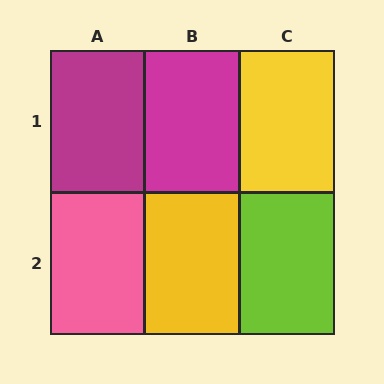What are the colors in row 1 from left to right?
Magenta, magenta, yellow.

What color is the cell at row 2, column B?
Yellow.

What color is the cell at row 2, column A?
Pink.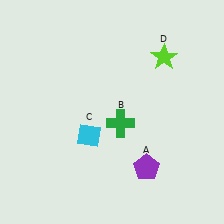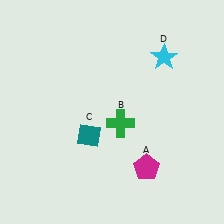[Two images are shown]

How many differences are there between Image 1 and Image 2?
There are 3 differences between the two images.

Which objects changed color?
A changed from purple to magenta. C changed from cyan to teal. D changed from lime to cyan.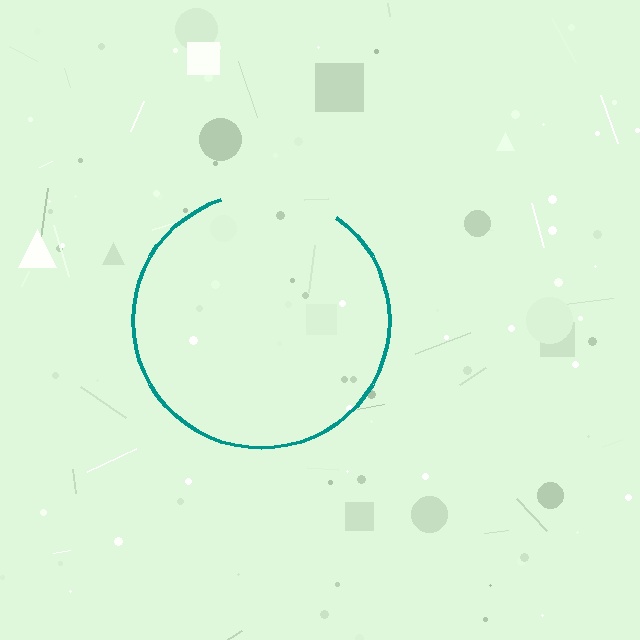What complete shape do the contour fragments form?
The contour fragments form a circle.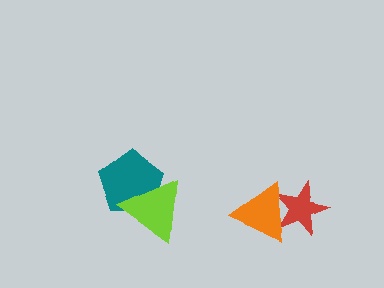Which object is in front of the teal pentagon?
The lime triangle is in front of the teal pentagon.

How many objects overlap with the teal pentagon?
1 object overlaps with the teal pentagon.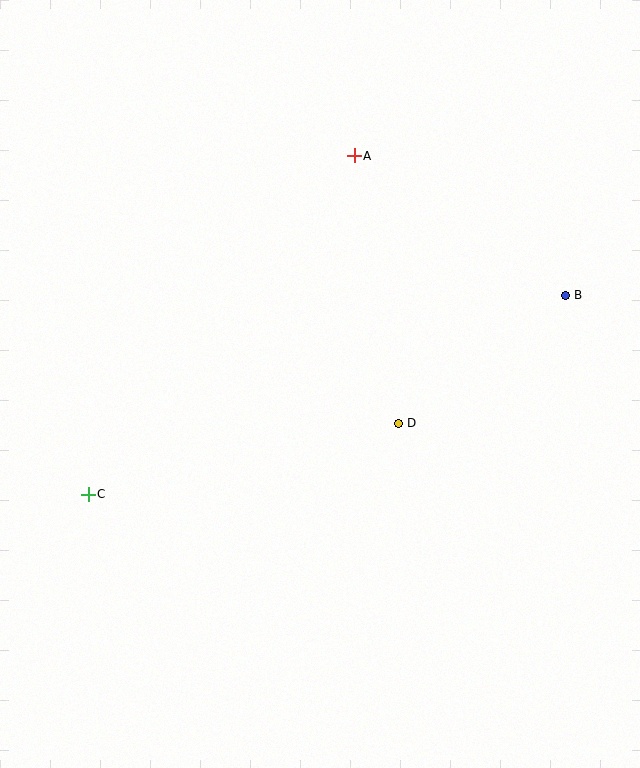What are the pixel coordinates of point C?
Point C is at (88, 494).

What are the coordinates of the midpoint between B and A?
The midpoint between B and A is at (460, 226).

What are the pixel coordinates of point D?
Point D is at (398, 423).